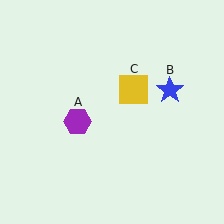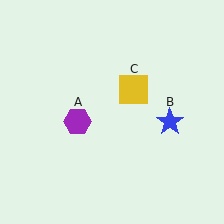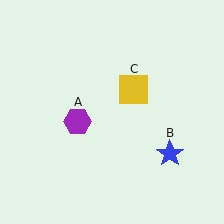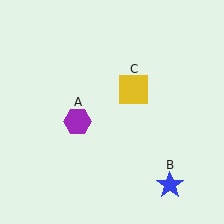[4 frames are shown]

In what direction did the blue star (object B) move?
The blue star (object B) moved down.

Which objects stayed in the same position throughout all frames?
Purple hexagon (object A) and yellow square (object C) remained stationary.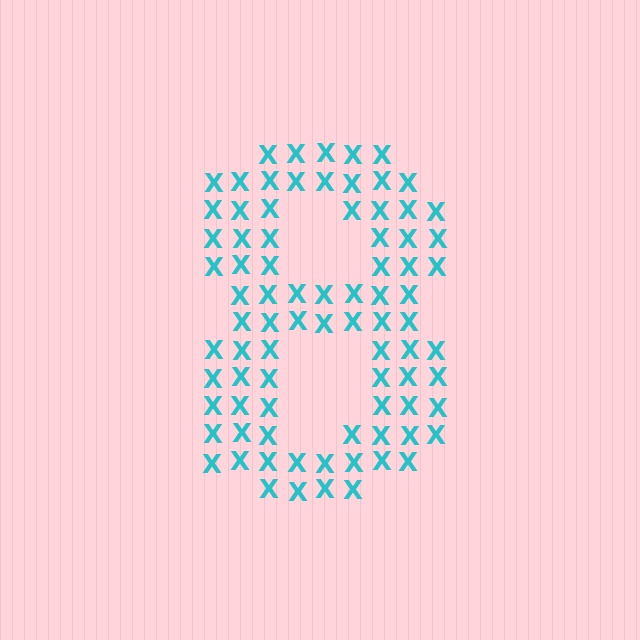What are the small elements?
The small elements are letter X's.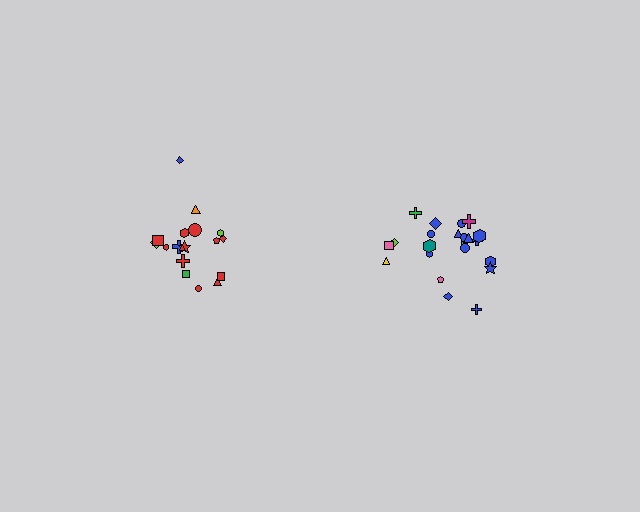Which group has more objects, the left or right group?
The right group.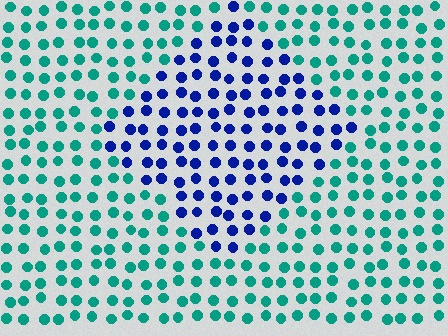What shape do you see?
I see a diamond.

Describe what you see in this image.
The image is filled with small teal elements in a uniform arrangement. A diamond-shaped region is visible where the elements are tinted to a slightly different hue, forming a subtle color boundary.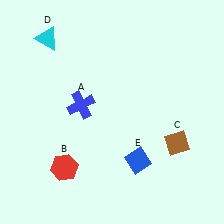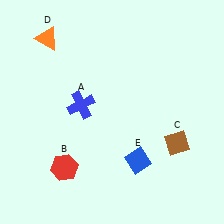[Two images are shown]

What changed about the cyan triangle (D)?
In Image 1, D is cyan. In Image 2, it changed to orange.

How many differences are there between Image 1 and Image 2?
There is 1 difference between the two images.